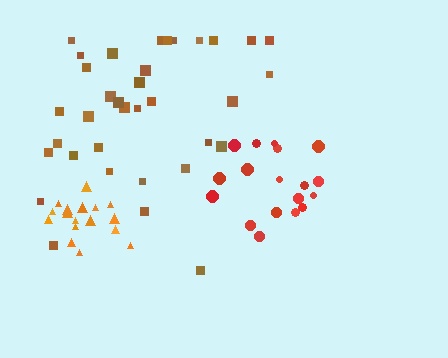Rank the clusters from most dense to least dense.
orange, red, brown.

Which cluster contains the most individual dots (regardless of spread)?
Brown (35).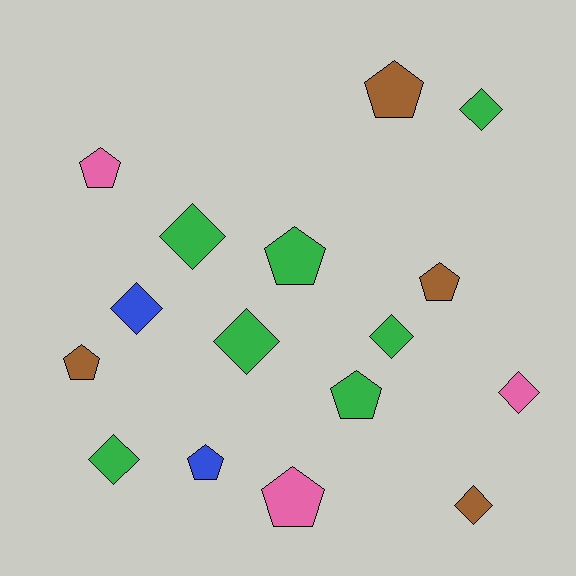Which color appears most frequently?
Green, with 7 objects.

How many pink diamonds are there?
There is 1 pink diamond.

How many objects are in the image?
There are 16 objects.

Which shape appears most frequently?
Pentagon, with 8 objects.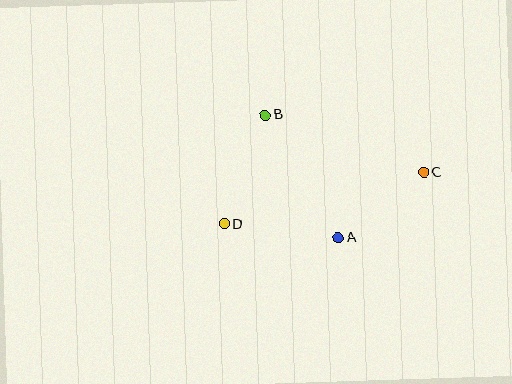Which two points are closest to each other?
Points A and C are closest to each other.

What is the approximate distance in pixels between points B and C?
The distance between B and C is approximately 169 pixels.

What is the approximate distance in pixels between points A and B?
The distance between A and B is approximately 142 pixels.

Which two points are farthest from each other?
Points C and D are farthest from each other.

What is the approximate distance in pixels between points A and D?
The distance between A and D is approximately 115 pixels.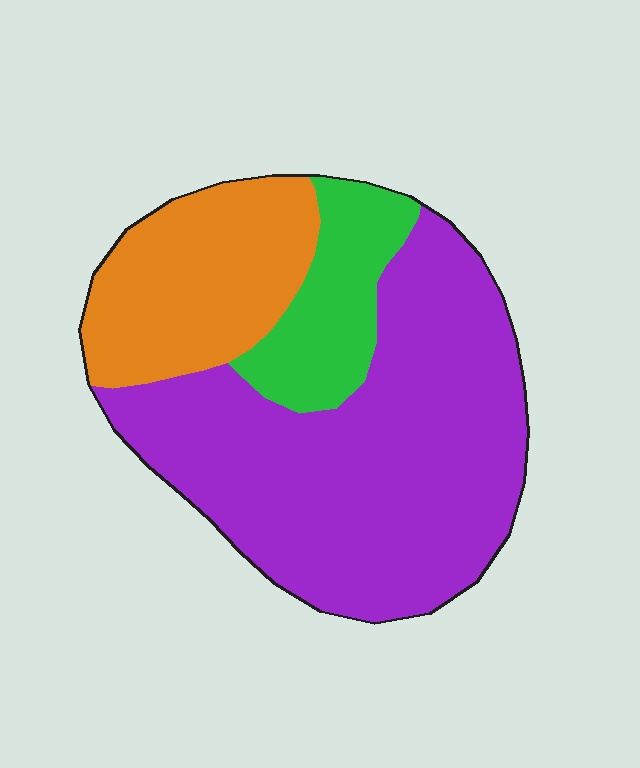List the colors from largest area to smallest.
From largest to smallest: purple, orange, green.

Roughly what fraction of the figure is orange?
Orange covers about 25% of the figure.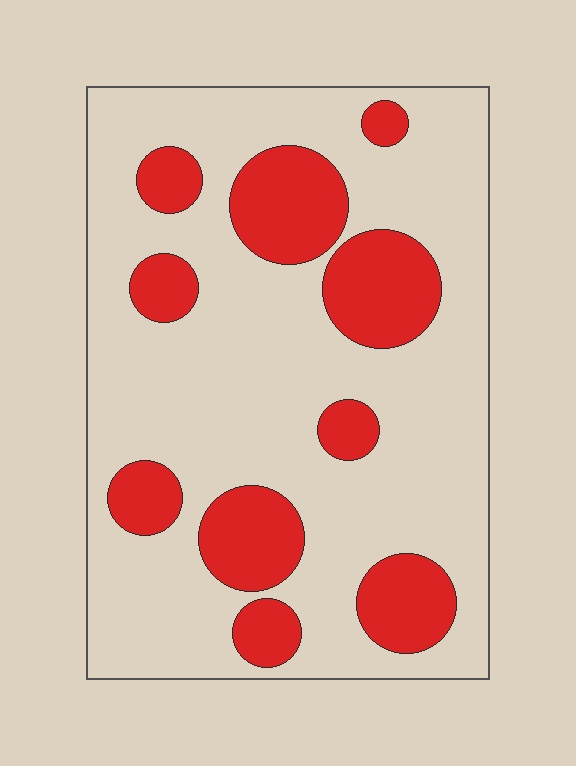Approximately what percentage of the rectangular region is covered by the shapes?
Approximately 25%.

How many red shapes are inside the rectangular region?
10.